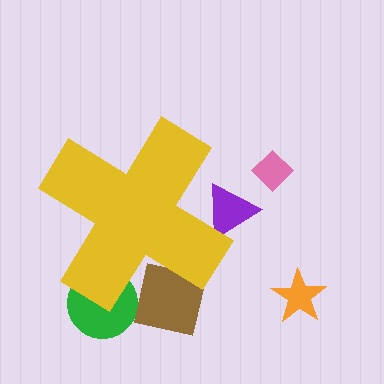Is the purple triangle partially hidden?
Yes, the purple triangle is partially hidden behind the yellow cross.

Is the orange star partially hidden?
No, the orange star is fully visible.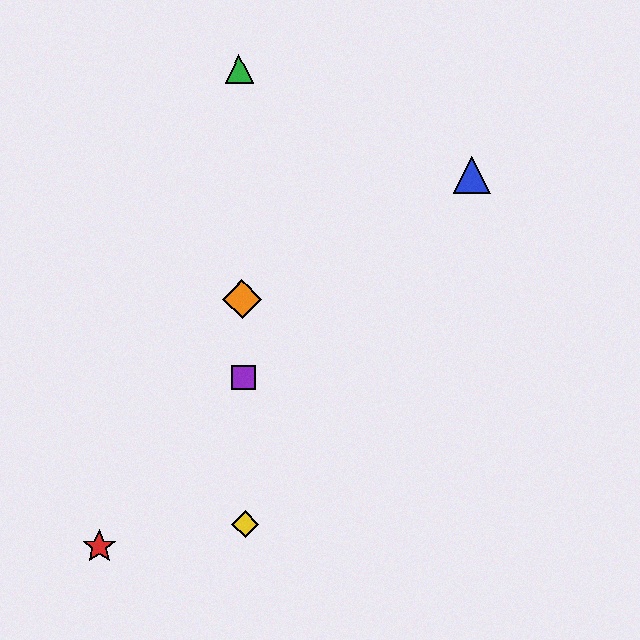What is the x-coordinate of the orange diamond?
The orange diamond is at x≈242.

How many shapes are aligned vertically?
4 shapes (the green triangle, the yellow diamond, the purple square, the orange diamond) are aligned vertically.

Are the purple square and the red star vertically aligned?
No, the purple square is at x≈243 and the red star is at x≈99.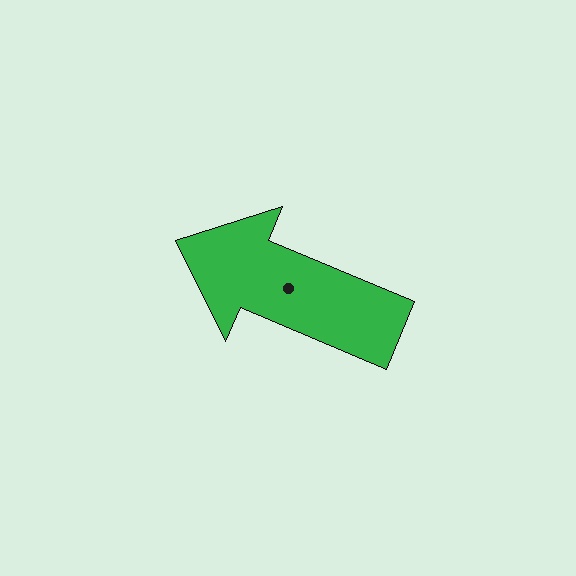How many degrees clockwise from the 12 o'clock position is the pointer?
Approximately 293 degrees.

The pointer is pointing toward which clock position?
Roughly 10 o'clock.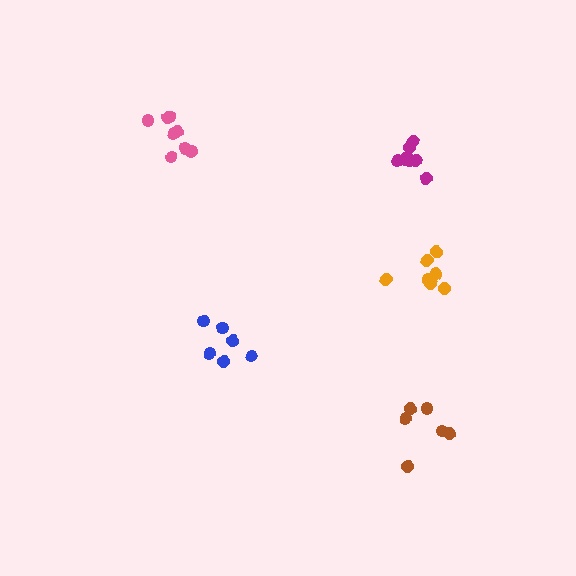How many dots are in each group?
Group 1: 6 dots, Group 2: 7 dots, Group 3: 8 dots, Group 4: 8 dots, Group 5: 6 dots (35 total).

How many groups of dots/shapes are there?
There are 5 groups.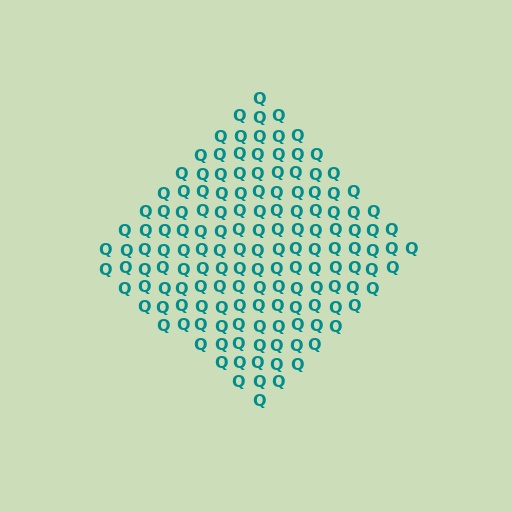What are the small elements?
The small elements are letter Q's.